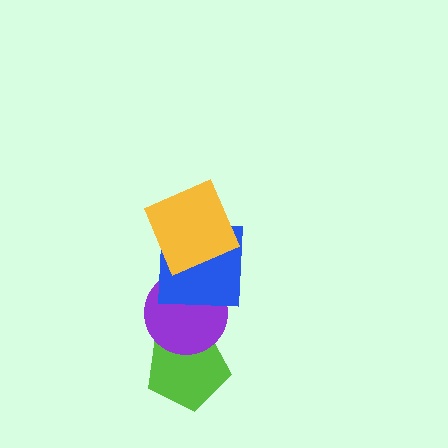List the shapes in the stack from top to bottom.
From top to bottom: the yellow square, the blue square, the purple circle, the lime pentagon.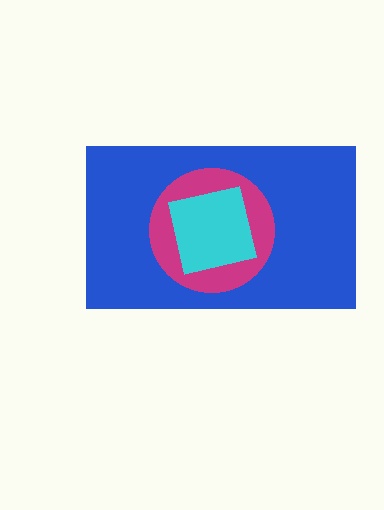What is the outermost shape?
The blue rectangle.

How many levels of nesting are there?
3.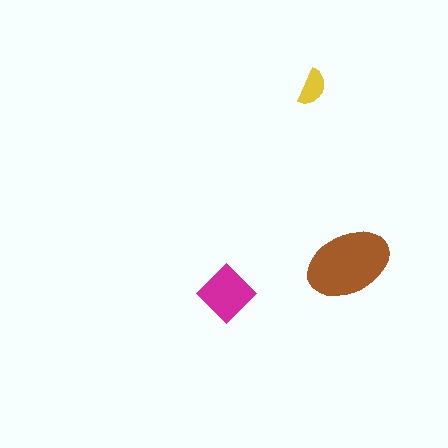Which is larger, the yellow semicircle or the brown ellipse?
The brown ellipse.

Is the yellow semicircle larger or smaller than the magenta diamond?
Smaller.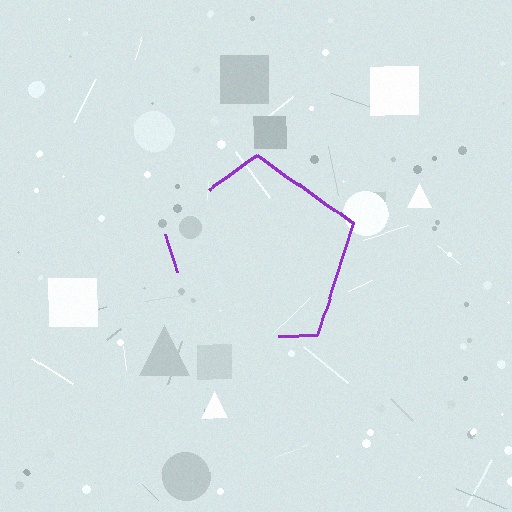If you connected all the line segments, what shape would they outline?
They would outline a pentagon.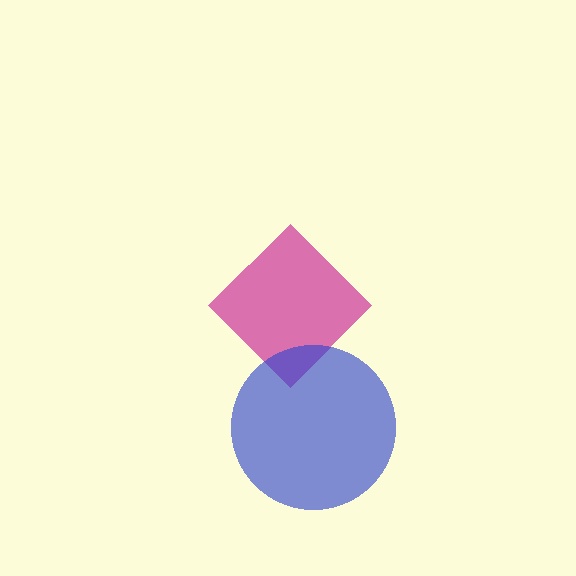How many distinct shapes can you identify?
There are 2 distinct shapes: a magenta diamond, a blue circle.